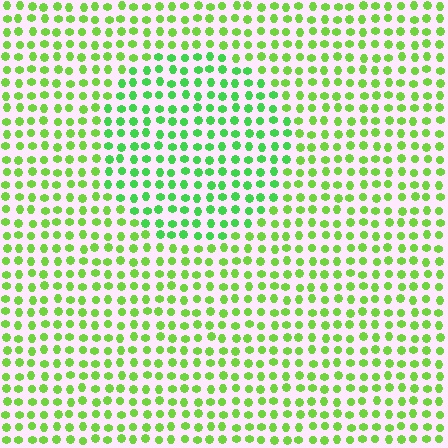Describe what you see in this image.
The image is filled with small lime elements in a uniform arrangement. A circle-shaped region is visible where the elements are tinted to a slightly different hue, forming a subtle color boundary.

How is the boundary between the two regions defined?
The boundary is defined purely by a slight shift in hue (about 26 degrees). Spacing, size, and orientation are identical on both sides.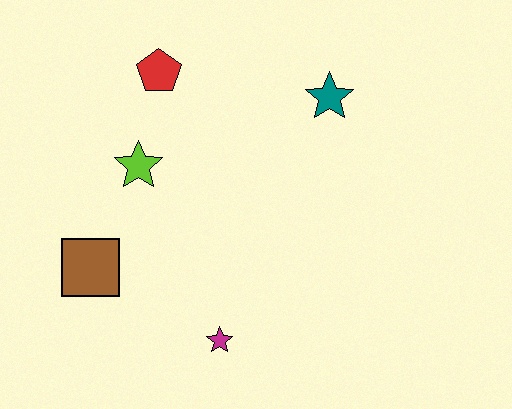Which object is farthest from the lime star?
The teal star is farthest from the lime star.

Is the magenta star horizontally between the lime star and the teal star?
Yes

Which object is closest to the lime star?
The red pentagon is closest to the lime star.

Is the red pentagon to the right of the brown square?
Yes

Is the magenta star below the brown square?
Yes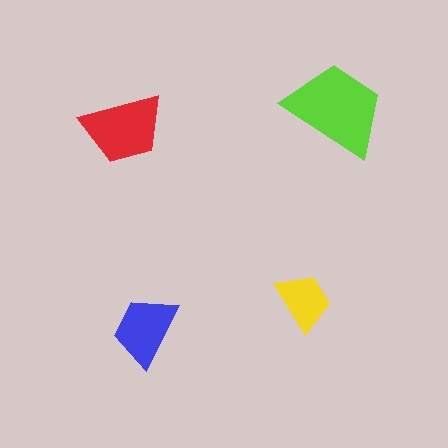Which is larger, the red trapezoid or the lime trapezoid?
The lime one.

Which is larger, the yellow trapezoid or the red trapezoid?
The red one.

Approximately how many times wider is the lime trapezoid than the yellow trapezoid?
About 1.5 times wider.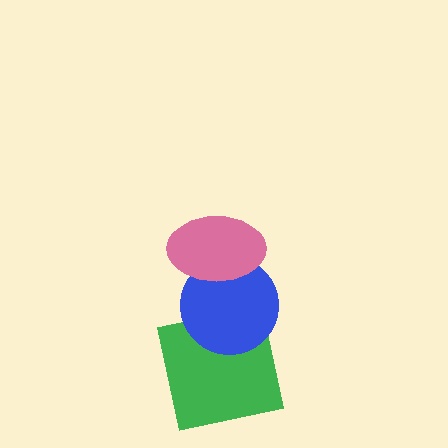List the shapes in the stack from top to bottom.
From top to bottom: the pink ellipse, the blue circle, the green square.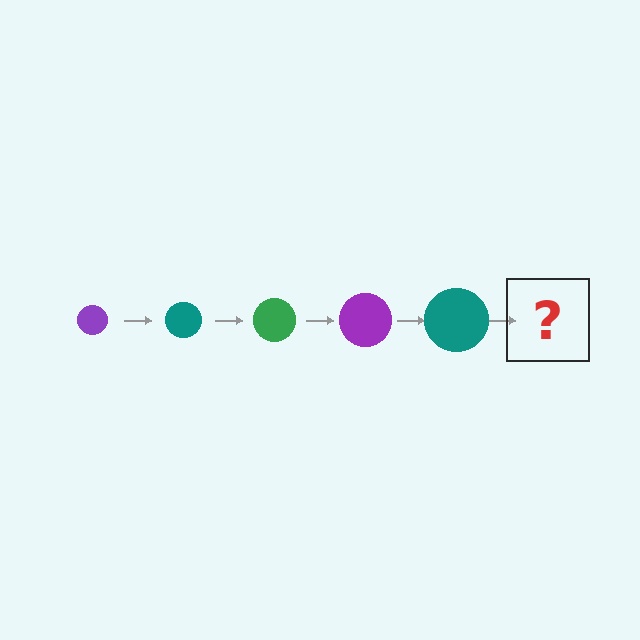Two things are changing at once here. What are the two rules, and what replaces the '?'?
The two rules are that the circle grows larger each step and the color cycles through purple, teal, and green. The '?' should be a green circle, larger than the previous one.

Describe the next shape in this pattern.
It should be a green circle, larger than the previous one.